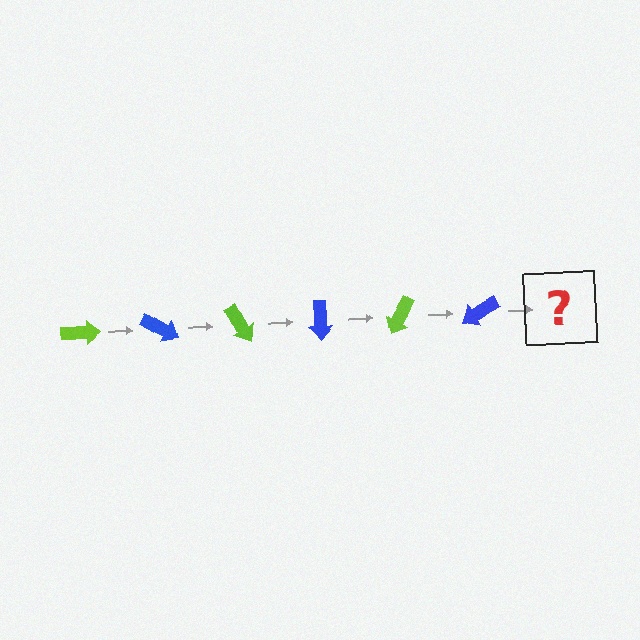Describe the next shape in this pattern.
It should be a lime arrow, rotated 180 degrees from the start.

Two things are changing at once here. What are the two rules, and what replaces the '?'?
The two rules are that it rotates 30 degrees each step and the color cycles through lime and blue. The '?' should be a lime arrow, rotated 180 degrees from the start.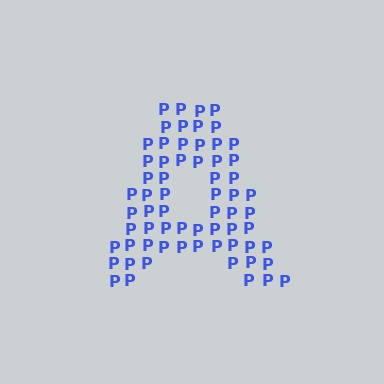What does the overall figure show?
The overall figure shows the letter A.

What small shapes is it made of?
It is made of small letter P's.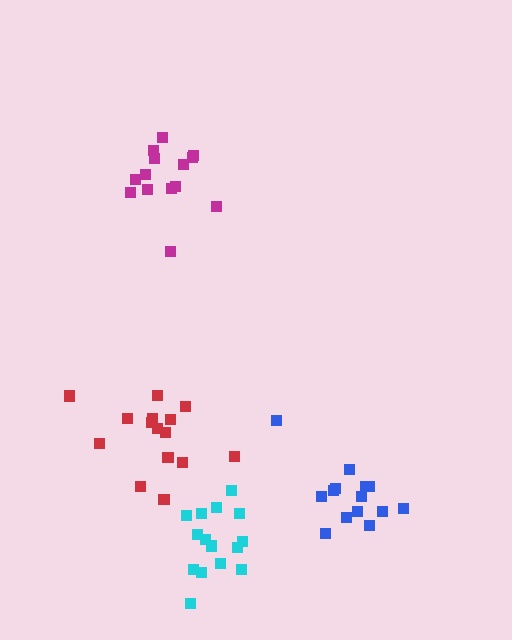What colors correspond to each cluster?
The clusters are colored: red, blue, cyan, magenta.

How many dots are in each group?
Group 1: 15 dots, Group 2: 14 dots, Group 3: 16 dots, Group 4: 15 dots (60 total).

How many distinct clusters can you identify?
There are 4 distinct clusters.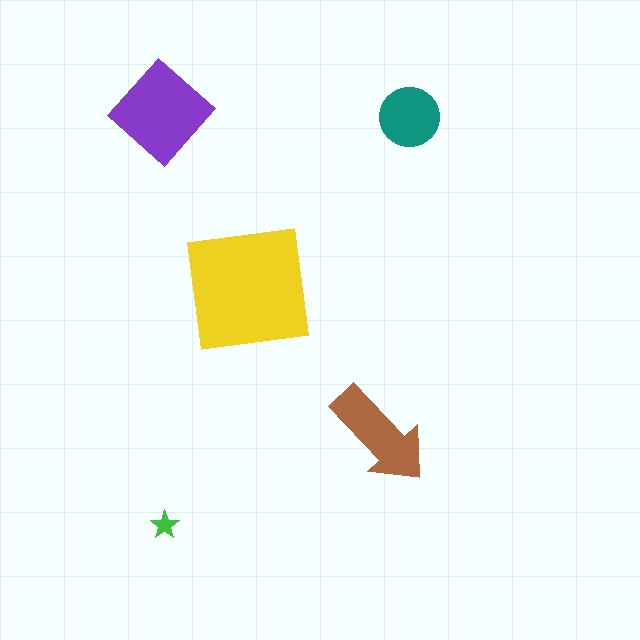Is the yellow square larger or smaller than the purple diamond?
Larger.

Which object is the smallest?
The green star.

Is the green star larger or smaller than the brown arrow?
Smaller.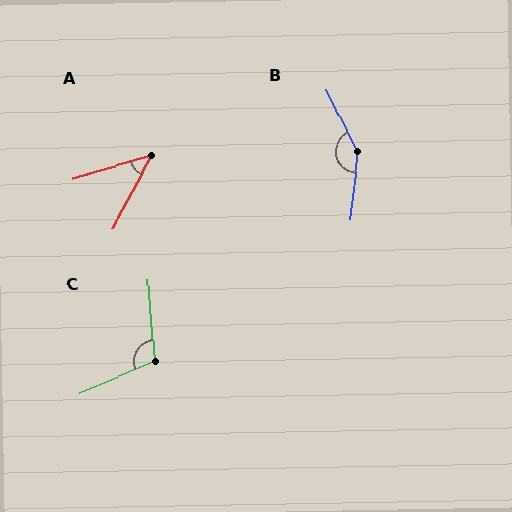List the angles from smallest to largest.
A (45°), C (108°), B (148°).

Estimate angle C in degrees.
Approximately 108 degrees.